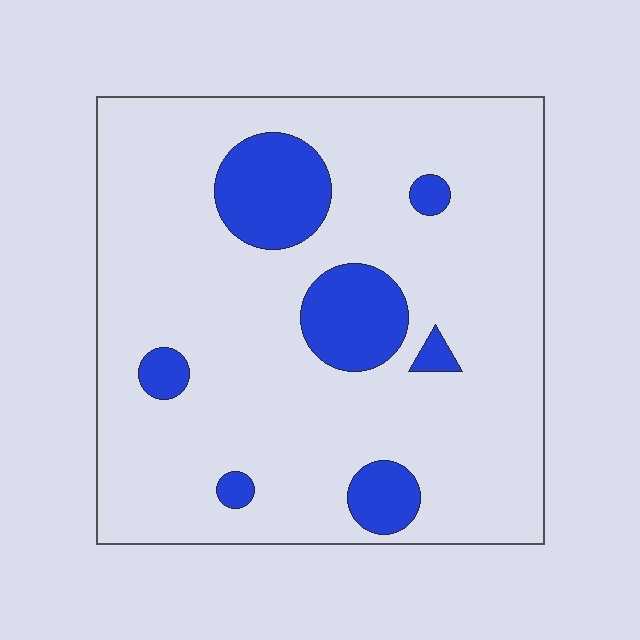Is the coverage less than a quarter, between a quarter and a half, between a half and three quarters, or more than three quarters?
Less than a quarter.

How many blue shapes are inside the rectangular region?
7.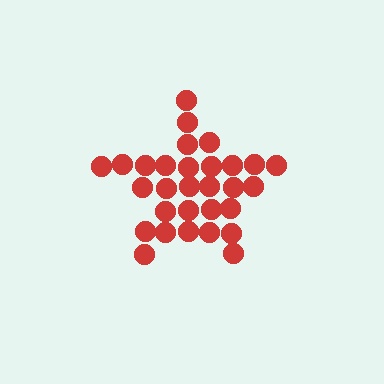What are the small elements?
The small elements are circles.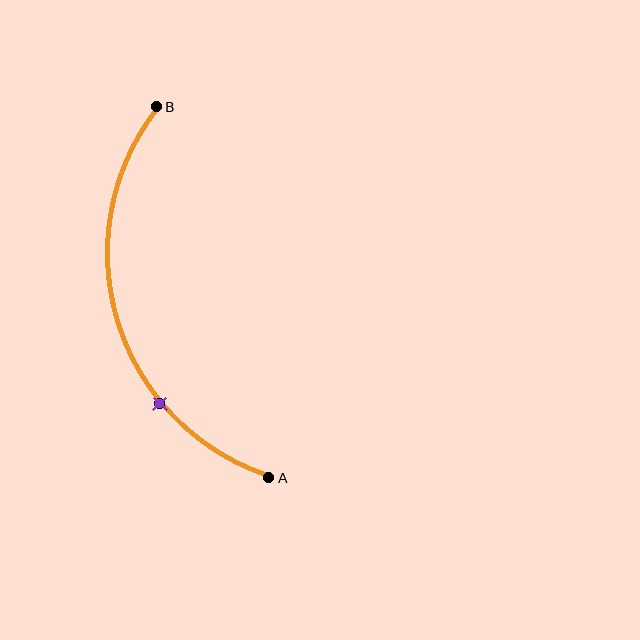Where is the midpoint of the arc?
The arc midpoint is the point on the curve farthest from the straight line joining A and B. It sits to the left of that line.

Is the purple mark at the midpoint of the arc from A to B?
No. The purple mark lies on the arc but is closer to endpoint A. The arc midpoint would be at the point on the curve equidistant along the arc from both A and B.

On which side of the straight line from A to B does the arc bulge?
The arc bulges to the left of the straight line connecting A and B.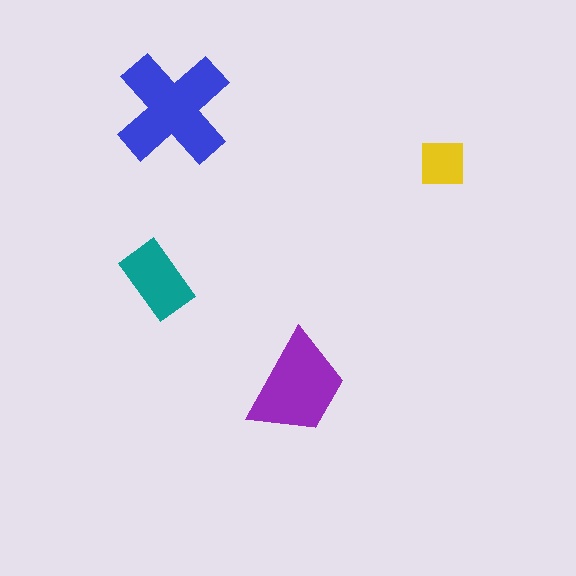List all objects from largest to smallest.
The blue cross, the purple trapezoid, the teal rectangle, the yellow square.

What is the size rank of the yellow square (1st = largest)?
4th.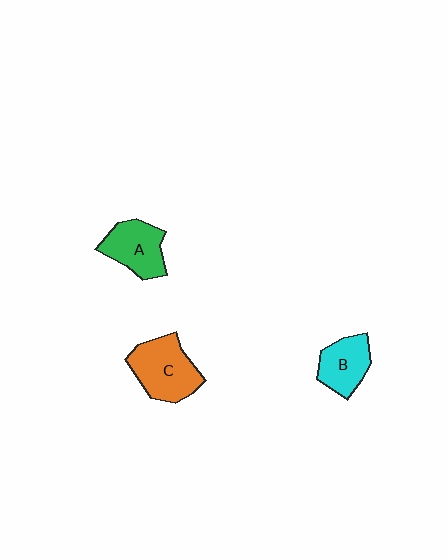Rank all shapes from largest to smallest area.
From largest to smallest: C (orange), A (green), B (cyan).